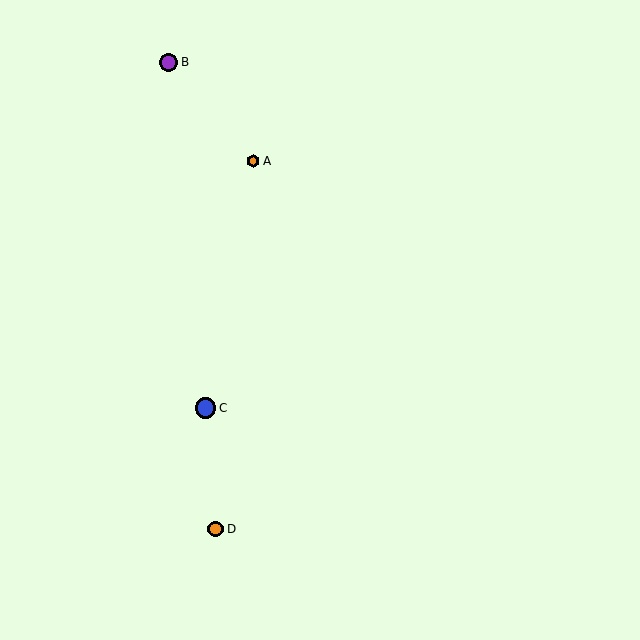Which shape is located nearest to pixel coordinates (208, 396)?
The blue circle (labeled C) at (206, 408) is nearest to that location.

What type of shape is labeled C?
Shape C is a blue circle.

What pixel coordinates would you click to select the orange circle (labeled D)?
Click at (216, 529) to select the orange circle D.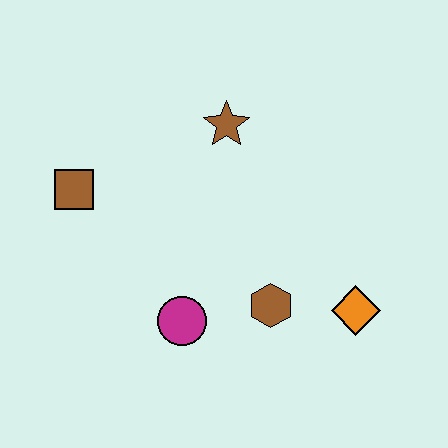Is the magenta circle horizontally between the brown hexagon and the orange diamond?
No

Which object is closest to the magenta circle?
The brown hexagon is closest to the magenta circle.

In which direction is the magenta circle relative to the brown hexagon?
The magenta circle is to the left of the brown hexagon.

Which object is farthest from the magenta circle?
The brown star is farthest from the magenta circle.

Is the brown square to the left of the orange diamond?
Yes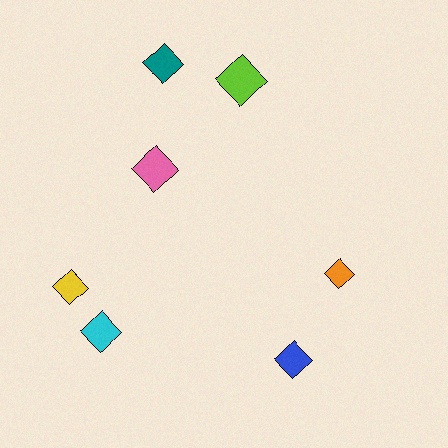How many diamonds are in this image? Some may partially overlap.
There are 7 diamonds.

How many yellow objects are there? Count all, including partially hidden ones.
There is 1 yellow object.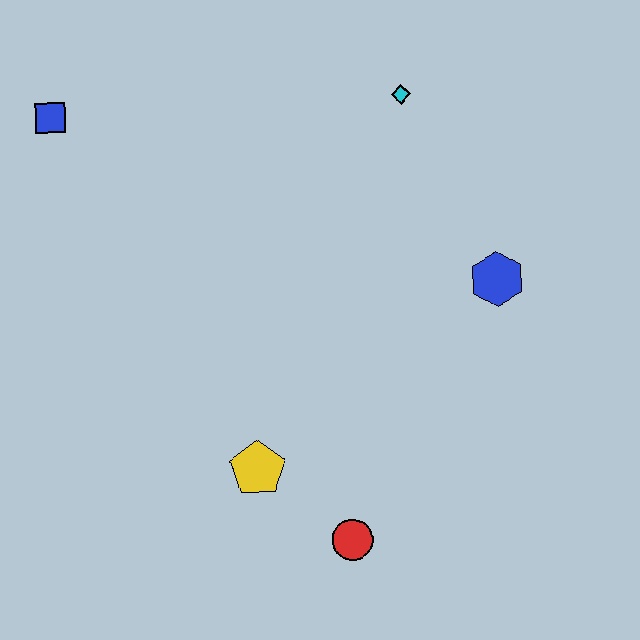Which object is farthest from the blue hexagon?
The blue square is farthest from the blue hexagon.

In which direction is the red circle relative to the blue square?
The red circle is below the blue square.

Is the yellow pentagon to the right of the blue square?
Yes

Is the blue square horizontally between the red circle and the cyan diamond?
No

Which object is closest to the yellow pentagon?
The red circle is closest to the yellow pentagon.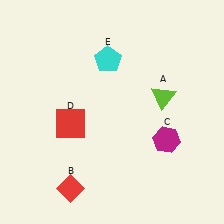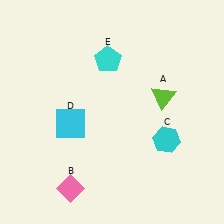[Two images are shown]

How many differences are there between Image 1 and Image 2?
There are 3 differences between the two images.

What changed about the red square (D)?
In Image 1, D is red. In Image 2, it changed to cyan.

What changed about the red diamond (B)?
In Image 1, B is red. In Image 2, it changed to pink.